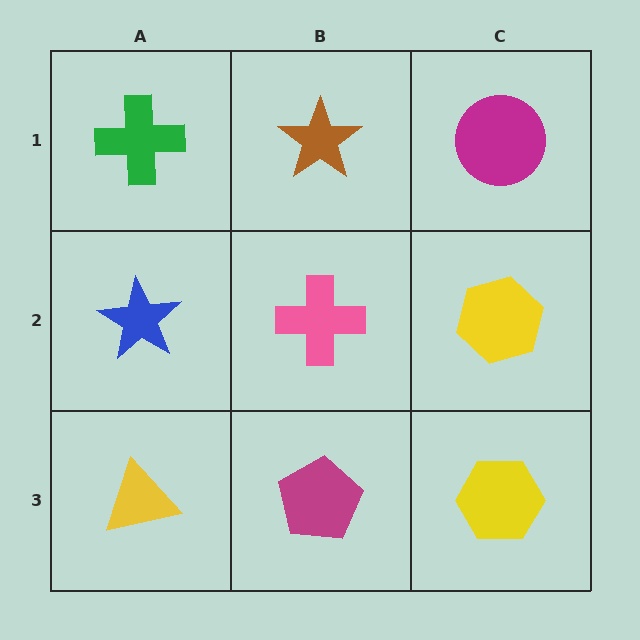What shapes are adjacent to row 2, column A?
A green cross (row 1, column A), a yellow triangle (row 3, column A), a pink cross (row 2, column B).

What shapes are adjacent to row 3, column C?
A yellow hexagon (row 2, column C), a magenta pentagon (row 3, column B).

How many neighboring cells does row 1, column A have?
2.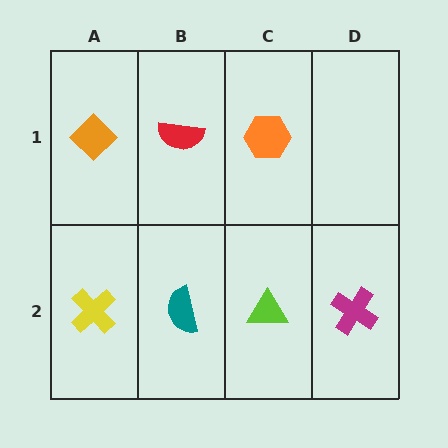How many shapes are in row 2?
4 shapes.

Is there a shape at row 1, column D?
No, that cell is empty.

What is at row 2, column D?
A magenta cross.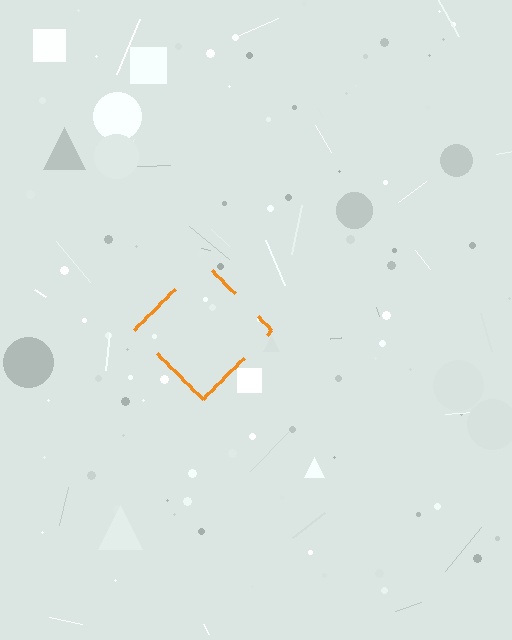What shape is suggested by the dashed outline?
The dashed outline suggests a diamond.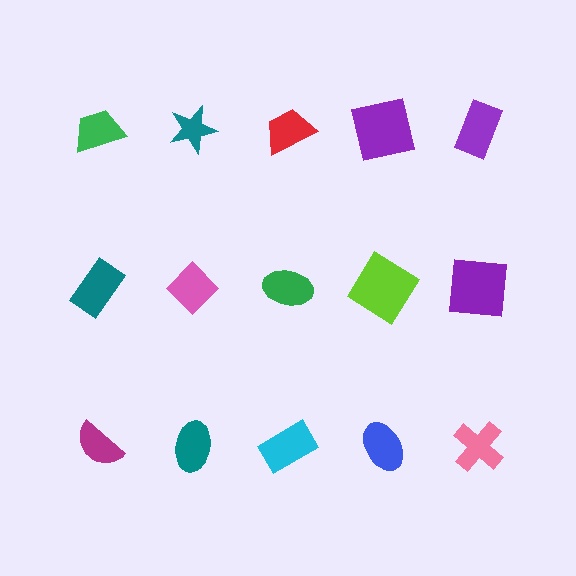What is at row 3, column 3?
A cyan rectangle.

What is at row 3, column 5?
A pink cross.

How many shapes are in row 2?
5 shapes.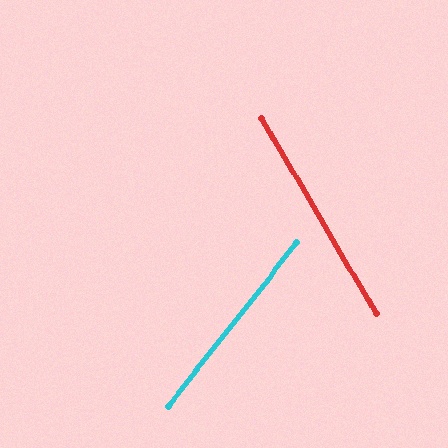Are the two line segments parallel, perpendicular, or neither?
Neither parallel nor perpendicular — they differ by about 69°.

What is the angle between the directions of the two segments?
Approximately 69 degrees.